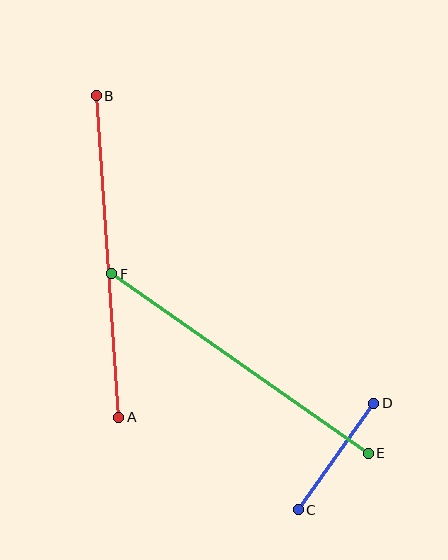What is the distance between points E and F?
The distance is approximately 313 pixels.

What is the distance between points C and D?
The distance is approximately 130 pixels.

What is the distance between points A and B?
The distance is approximately 323 pixels.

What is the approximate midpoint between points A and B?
The midpoint is at approximately (107, 256) pixels.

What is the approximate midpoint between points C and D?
The midpoint is at approximately (336, 457) pixels.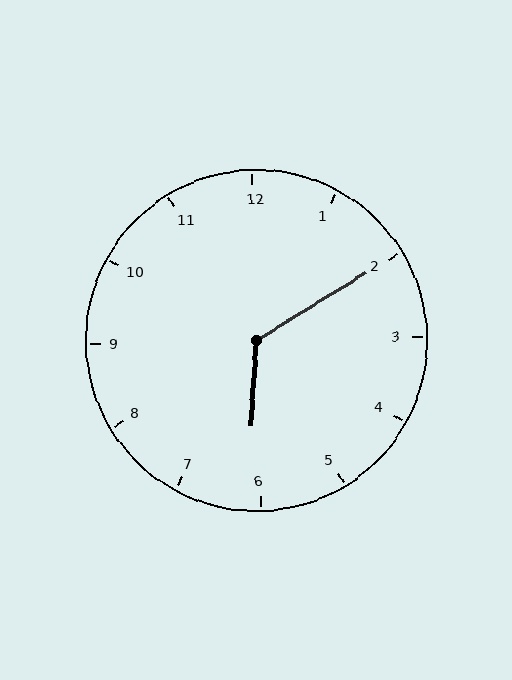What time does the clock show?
6:10.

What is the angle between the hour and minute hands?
Approximately 125 degrees.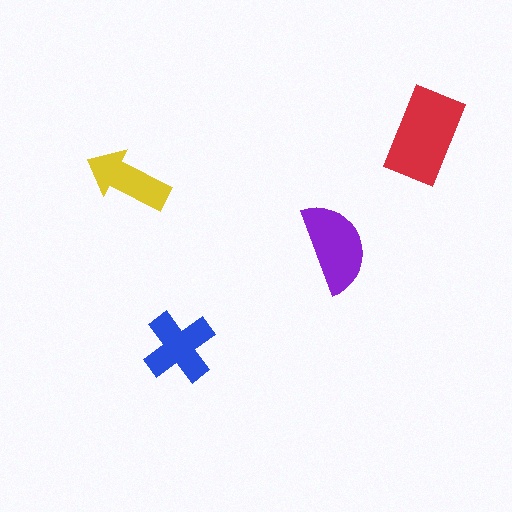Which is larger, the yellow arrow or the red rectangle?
The red rectangle.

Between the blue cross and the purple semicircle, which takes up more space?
The purple semicircle.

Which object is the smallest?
The yellow arrow.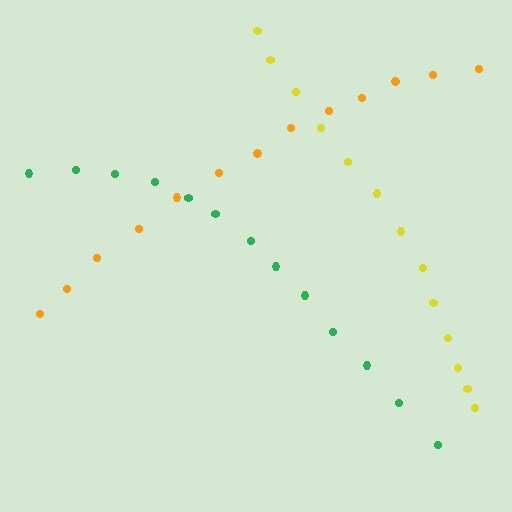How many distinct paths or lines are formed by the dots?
There are 3 distinct paths.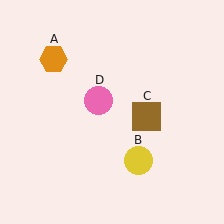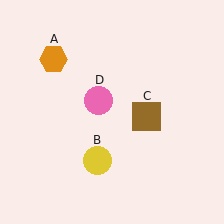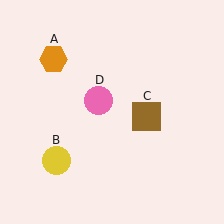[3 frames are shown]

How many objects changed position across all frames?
1 object changed position: yellow circle (object B).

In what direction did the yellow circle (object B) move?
The yellow circle (object B) moved left.